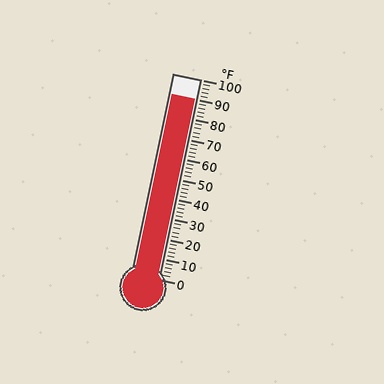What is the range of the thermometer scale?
The thermometer scale ranges from 0°F to 100°F.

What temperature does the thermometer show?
The thermometer shows approximately 90°F.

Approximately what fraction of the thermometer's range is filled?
The thermometer is filled to approximately 90% of its range.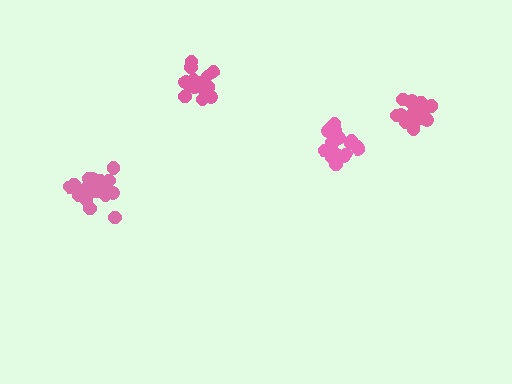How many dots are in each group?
Group 1: 19 dots, Group 2: 21 dots, Group 3: 21 dots, Group 4: 21 dots (82 total).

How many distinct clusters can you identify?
There are 4 distinct clusters.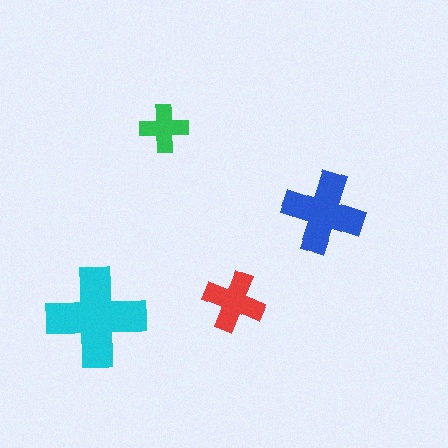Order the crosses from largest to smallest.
the cyan one, the blue one, the red one, the green one.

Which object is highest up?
The green cross is topmost.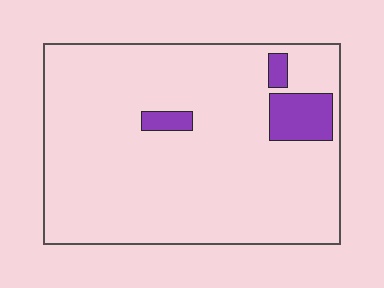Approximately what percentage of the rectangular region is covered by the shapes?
Approximately 10%.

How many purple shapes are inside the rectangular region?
3.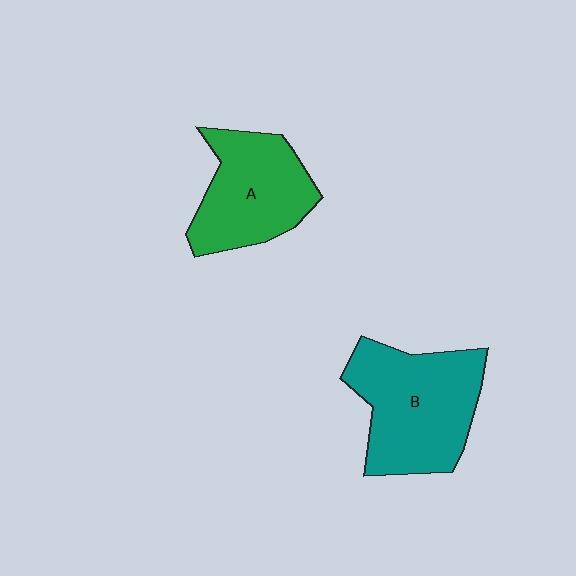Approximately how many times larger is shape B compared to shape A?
Approximately 1.3 times.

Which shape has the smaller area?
Shape A (green).